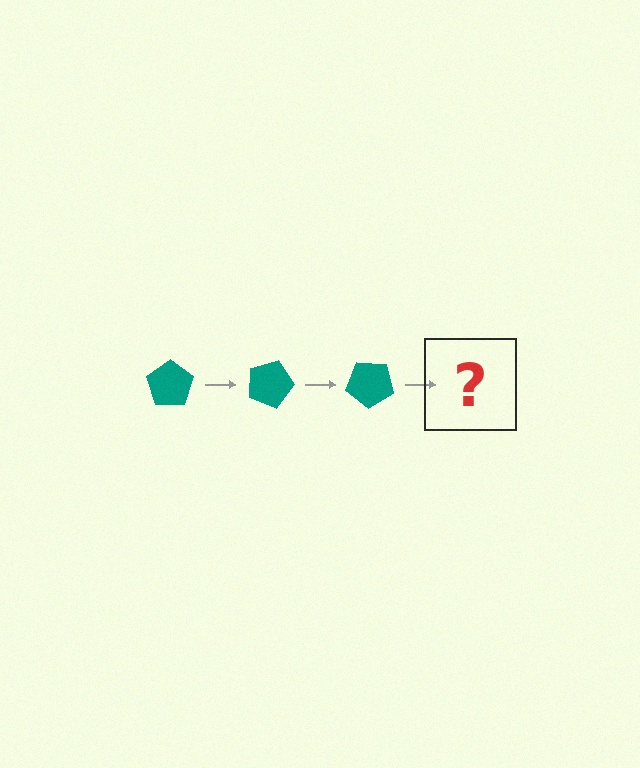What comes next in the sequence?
The next element should be a teal pentagon rotated 60 degrees.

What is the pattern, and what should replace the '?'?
The pattern is that the pentagon rotates 20 degrees each step. The '?' should be a teal pentagon rotated 60 degrees.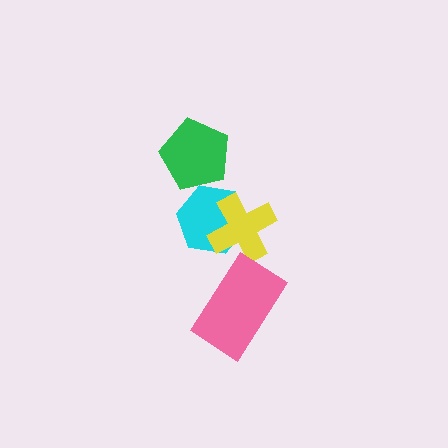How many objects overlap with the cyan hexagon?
1 object overlaps with the cyan hexagon.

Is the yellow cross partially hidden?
No, no other shape covers it.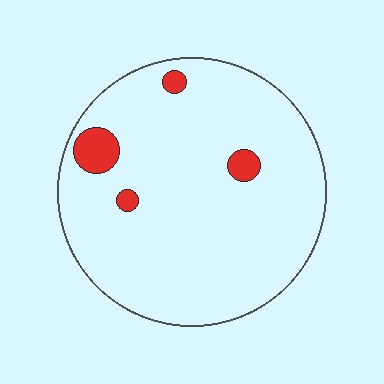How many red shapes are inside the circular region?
4.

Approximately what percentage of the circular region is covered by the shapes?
Approximately 5%.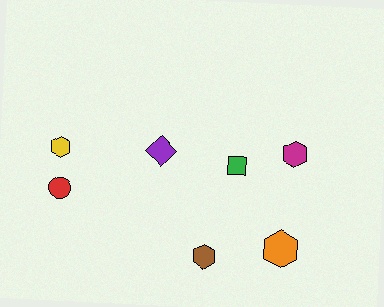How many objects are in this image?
There are 7 objects.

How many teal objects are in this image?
There are no teal objects.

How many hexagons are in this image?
There are 4 hexagons.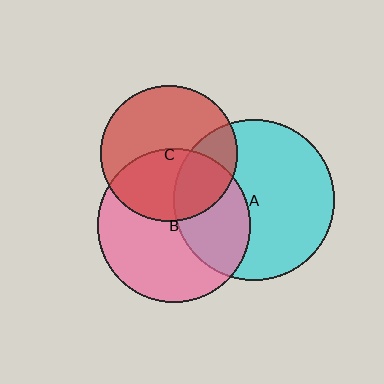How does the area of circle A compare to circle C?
Approximately 1.4 times.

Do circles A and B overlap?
Yes.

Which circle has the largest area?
Circle A (cyan).